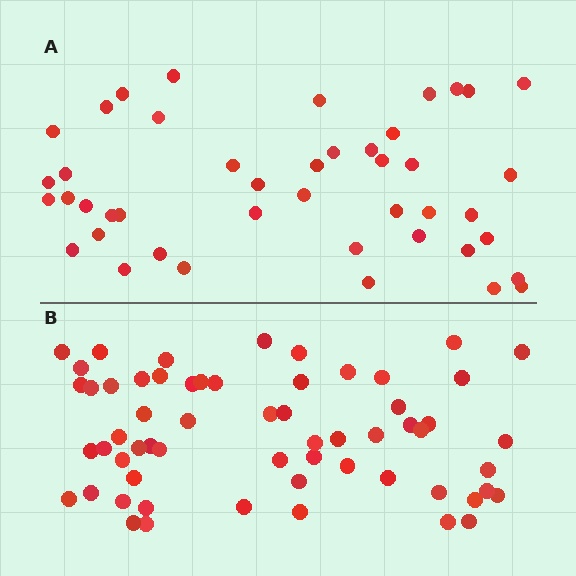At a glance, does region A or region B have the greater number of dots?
Region B (the bottom region) has more dots.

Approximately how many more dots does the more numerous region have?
Region B has approximately 15 more dots than region A.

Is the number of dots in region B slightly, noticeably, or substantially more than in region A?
Region B has noticeably more, but not dramatically so. The ratio is roughly 1.4 to 1.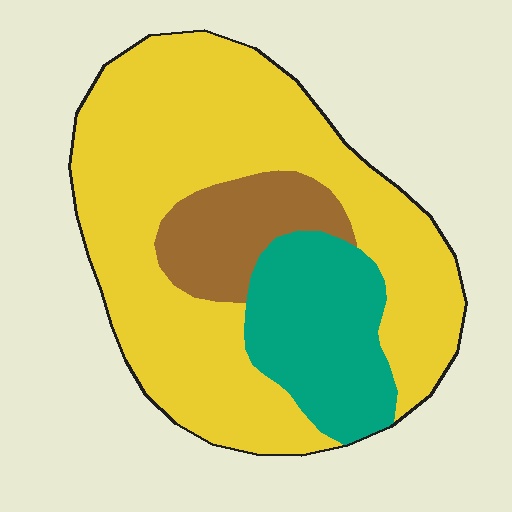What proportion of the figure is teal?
Teal takes up between a sixth and a third of the figure.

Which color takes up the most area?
Yellow, at roughly 65%.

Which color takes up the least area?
Brown, at roughly 15%.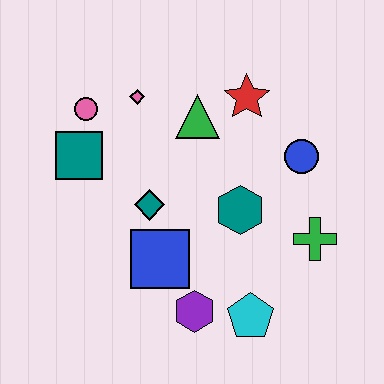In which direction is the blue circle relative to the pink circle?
The blue circle is to the right of the pink circle.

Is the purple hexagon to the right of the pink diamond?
Yes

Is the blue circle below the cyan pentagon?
No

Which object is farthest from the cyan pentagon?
The pink circle is farthest from the cyan pentagon.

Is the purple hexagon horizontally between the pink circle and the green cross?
Yes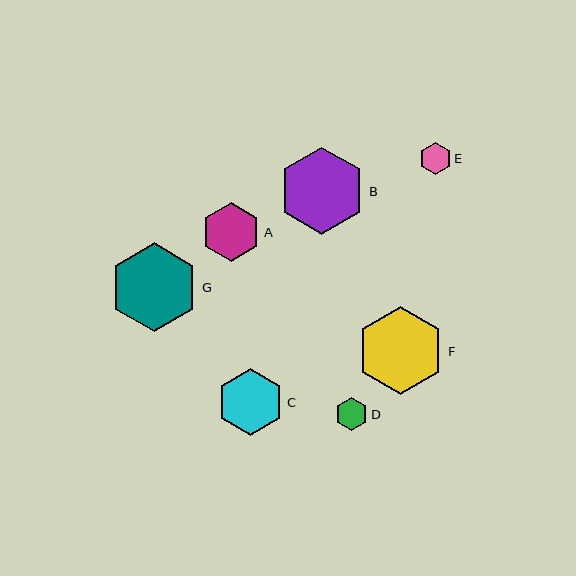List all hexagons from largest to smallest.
From largest to smallest: G, F, B, C, A, D, E.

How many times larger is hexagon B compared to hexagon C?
Hexagon B is approximately 1.3 times the size of hexagon C.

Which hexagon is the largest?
Hexagon G is the largest with a size of approximately 89 pixels.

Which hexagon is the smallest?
Hexagon E is the smallest with a size of approximately 32 pixels.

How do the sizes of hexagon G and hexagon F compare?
Hexagon G and hexagon F are approximately the same size.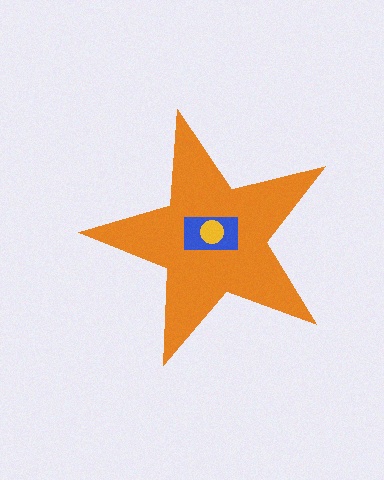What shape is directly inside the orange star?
The blue rectangle.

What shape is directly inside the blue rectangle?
The yellow circle.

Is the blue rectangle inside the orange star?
Yes.